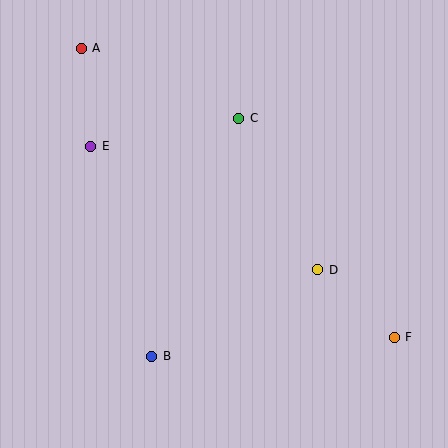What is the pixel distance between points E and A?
The distance between E and A is 99 pixels.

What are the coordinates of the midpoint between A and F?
The midpoint between A and F is at (238, 193).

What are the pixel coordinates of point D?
Point D is at (318, 270).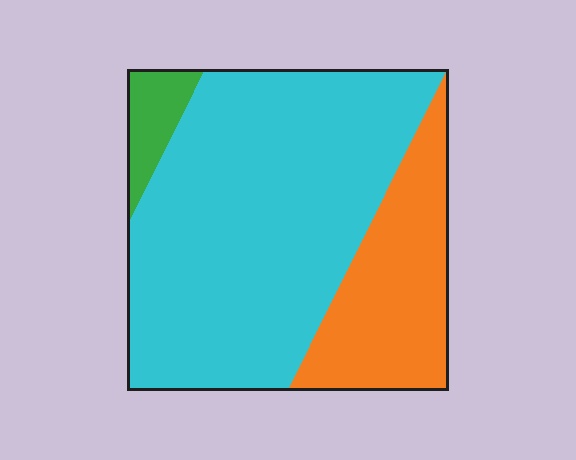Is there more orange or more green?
Orange.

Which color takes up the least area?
Green, at roughly 5%.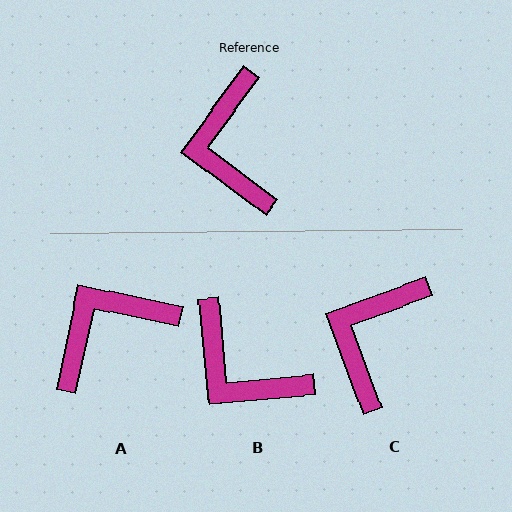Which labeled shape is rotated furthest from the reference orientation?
A, about 65 degrees away.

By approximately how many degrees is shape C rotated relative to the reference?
Approximately 33 degrees clockwise.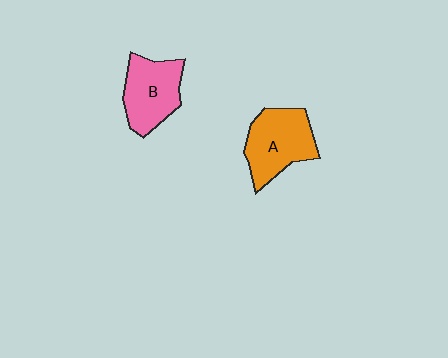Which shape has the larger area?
Shape A (orange).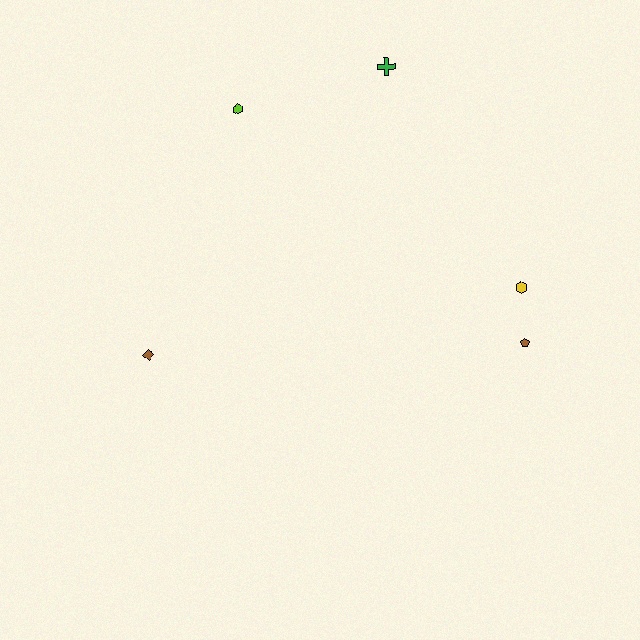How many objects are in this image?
There are 5 objects.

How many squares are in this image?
There are no squares.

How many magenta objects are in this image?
There are no magenta objects.